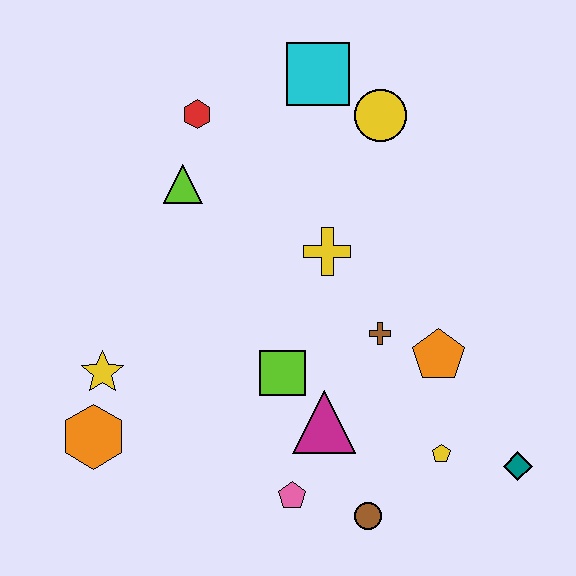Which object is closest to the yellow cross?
The brown cross is closest to the yellow cross.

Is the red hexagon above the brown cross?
Yes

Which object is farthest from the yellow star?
The teal diamond is farthest from the yellow star.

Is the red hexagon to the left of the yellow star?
No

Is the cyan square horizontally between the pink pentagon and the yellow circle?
Yes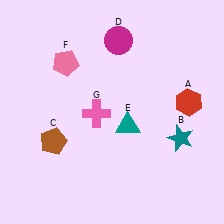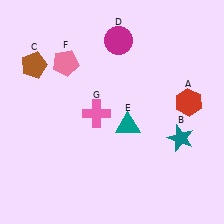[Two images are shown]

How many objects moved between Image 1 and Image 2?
1 object moved between the two images.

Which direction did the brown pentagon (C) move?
The brown pentagon (C) moved up.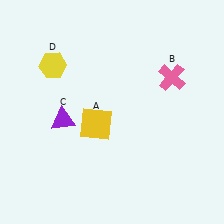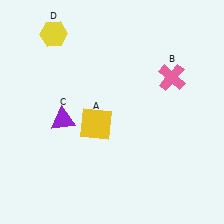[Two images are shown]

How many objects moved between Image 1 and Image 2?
1 object moved between the two images.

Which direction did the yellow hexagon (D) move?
The yellow hexagon (D) moved up.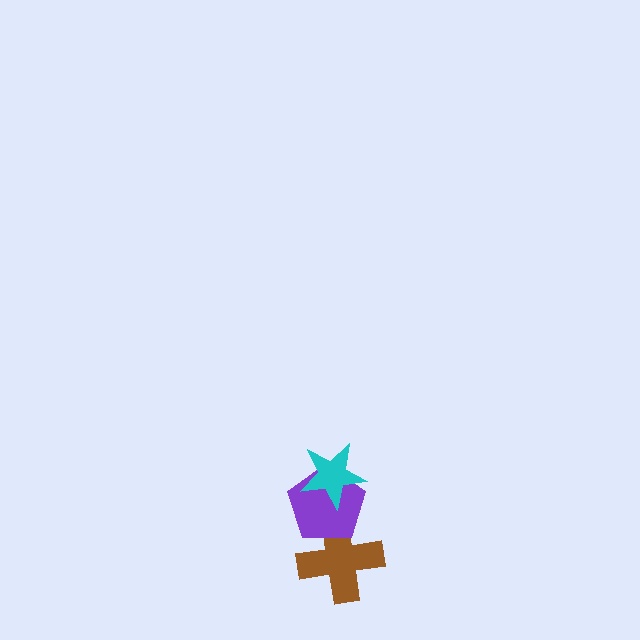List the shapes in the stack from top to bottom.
From top to bottom: the cyan star, the purple pentagon, the brown cross.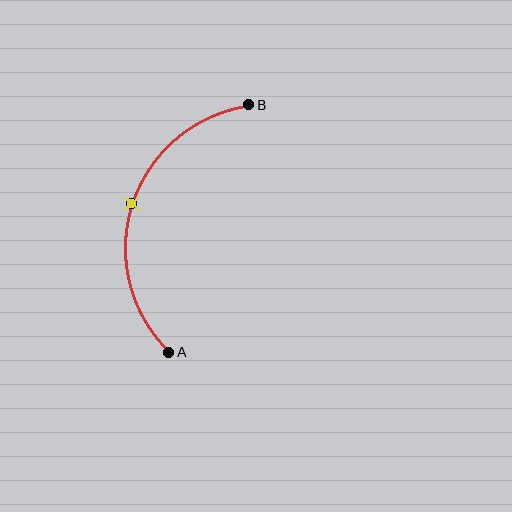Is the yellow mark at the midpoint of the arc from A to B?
Yes. The yellow mark lies on the arc at equal arc-length from both A and B — it is the arc midpoint.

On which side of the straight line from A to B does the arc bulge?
The arc bulges to the left of the straight line connecting A and B.